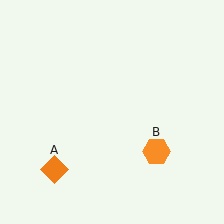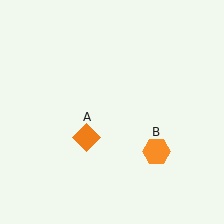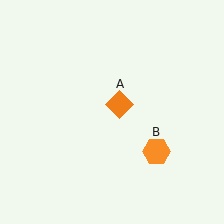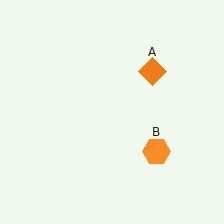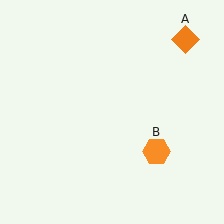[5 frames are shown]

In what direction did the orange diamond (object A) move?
The orange diamond (object A) moved up and to the right.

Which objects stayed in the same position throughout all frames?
Orange hexagon (object B) remained stationary.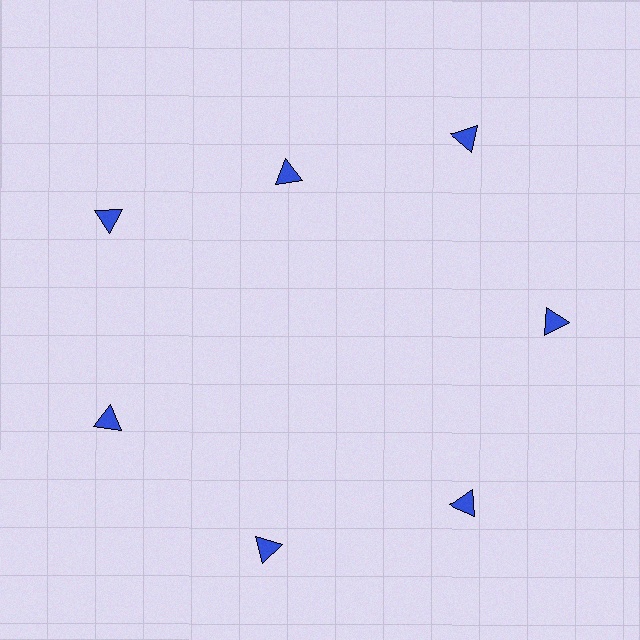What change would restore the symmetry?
The symmetry would be restored by moving it outward, back onto the ring so that all 7 triangles sit at equal angles and equal distance from the center.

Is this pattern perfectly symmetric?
No. The 7 blue triangles are arranged in a ring, but one element near the 12 o'clock position is pulled inward toward the center, breaking the 7-fold rotational symmetry.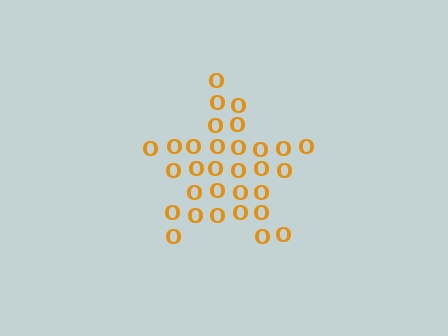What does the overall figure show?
The overall figure shows a star.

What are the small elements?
The small elements are letter O's.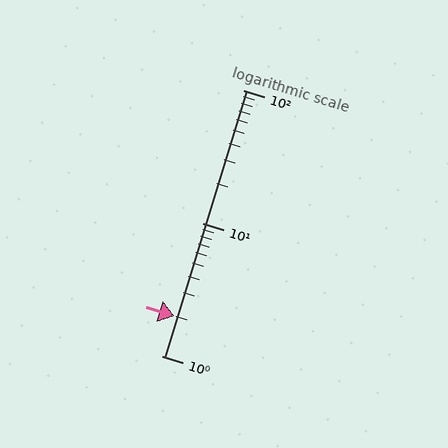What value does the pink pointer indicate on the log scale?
The pointer indicates approximately 2.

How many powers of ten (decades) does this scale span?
The scale spans 2 decades, from 1 to 100.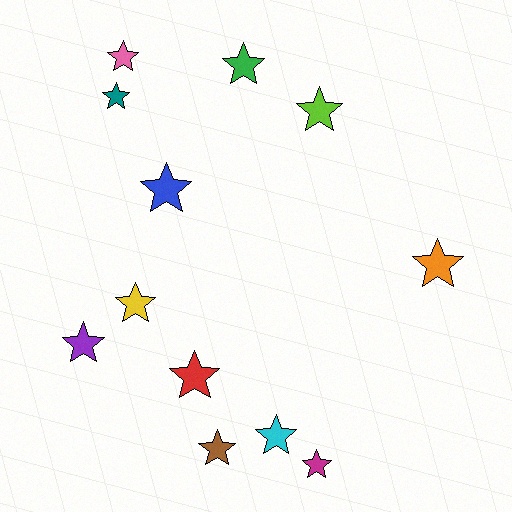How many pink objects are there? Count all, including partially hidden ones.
There is 1 pink object.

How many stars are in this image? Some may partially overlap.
There are 12 stars.